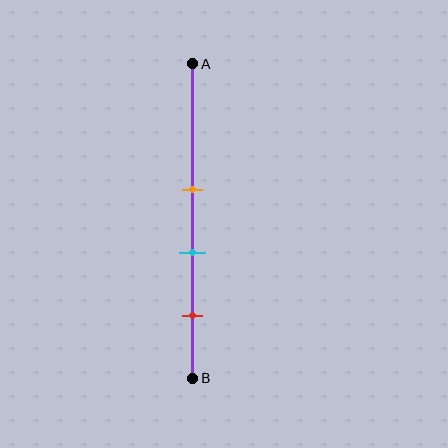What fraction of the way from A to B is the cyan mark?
The cyan mark is approximately 60% (0.6) of the way from A to B.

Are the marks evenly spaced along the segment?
Yes, the marks are approximately evenly spaced.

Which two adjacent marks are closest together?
The orange and cyan marks are the closest adjacent pair.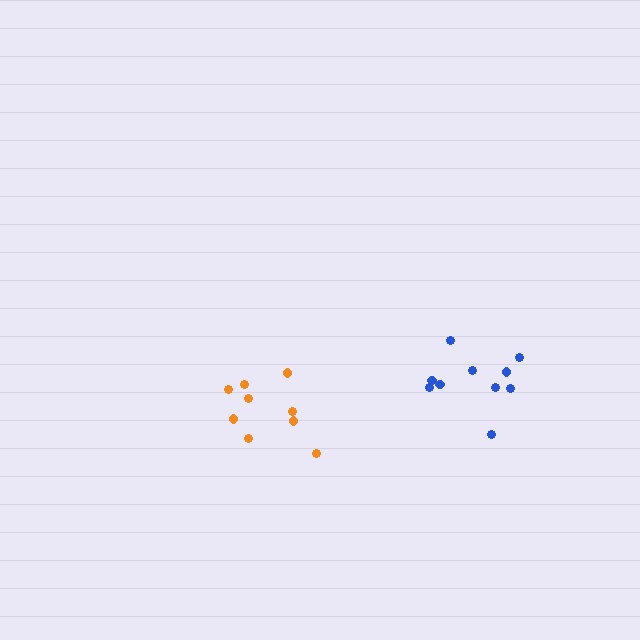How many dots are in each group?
Group 1: 9 dots, Group 2: 10 dots (19 total).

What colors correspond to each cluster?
The clusters are colored: orange, blue.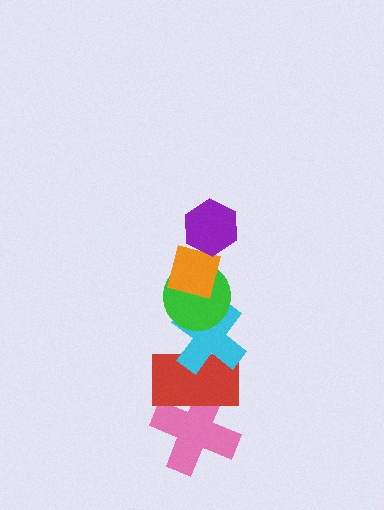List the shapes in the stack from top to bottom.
From top to bottom: the purple hexagon, the orange square, the green circle, the cyan cross, the red rectangle, the pink cross.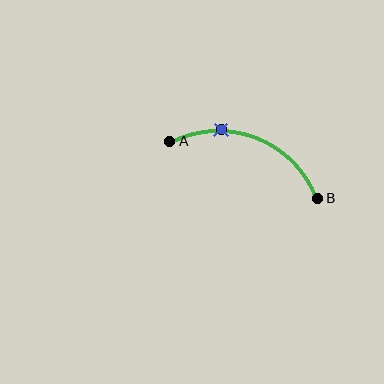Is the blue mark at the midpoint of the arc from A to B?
No. The blue mark lies on the arc but is closer to endpoint A. The arc midpoint would be at the point on the curve equidistant along the arc from both A and B.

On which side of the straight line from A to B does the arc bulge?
The arc bulges above the straight line connecting A and B.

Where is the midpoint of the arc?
The arc midpoint is the point on the curve farthest from the straight line joining A and B. It sits above that line.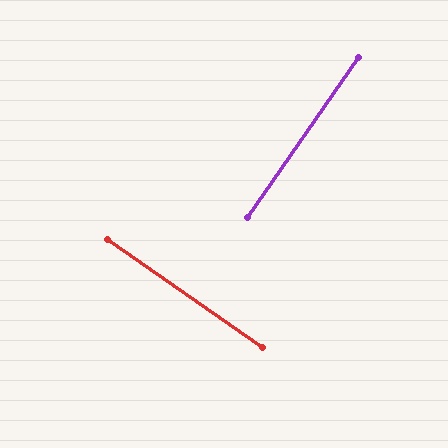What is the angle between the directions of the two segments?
Approximately 90 degrees.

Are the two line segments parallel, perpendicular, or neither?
Perpendicular — they meet at approximately 90°.